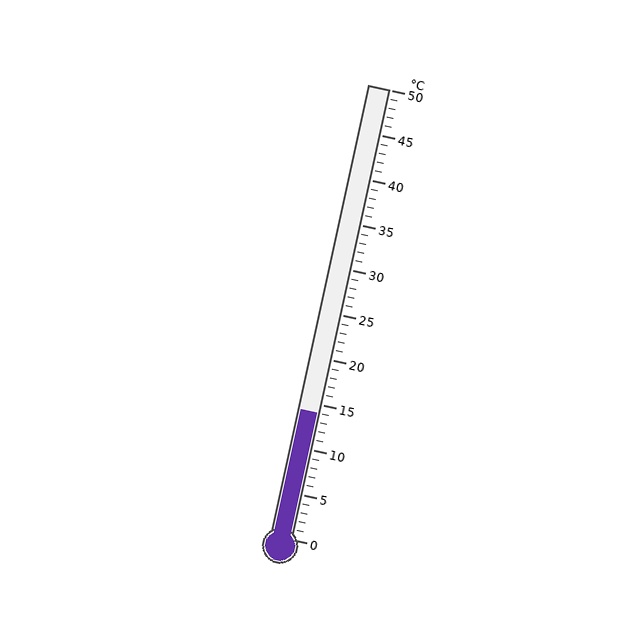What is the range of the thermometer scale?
The thermometer scale ranges from 0°C to 50°C.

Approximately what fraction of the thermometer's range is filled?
The thermometer is filled to approximately 30% of its range.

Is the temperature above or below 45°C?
The temperature is below 45°C.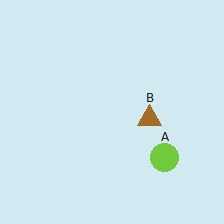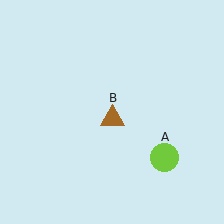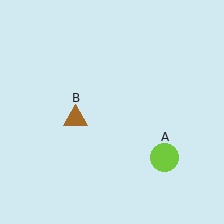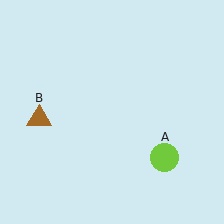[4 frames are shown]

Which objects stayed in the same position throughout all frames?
Lime circle (object A) remained stationary.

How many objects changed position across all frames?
1 object changed position: brown triangle (object B).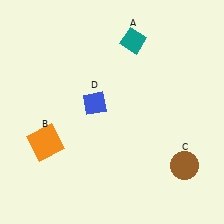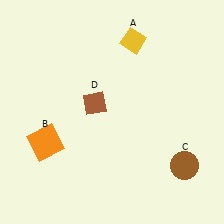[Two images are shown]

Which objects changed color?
A changed from teal to yellow. D changed from blue to brown.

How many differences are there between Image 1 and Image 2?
There are 2 differences between the two images.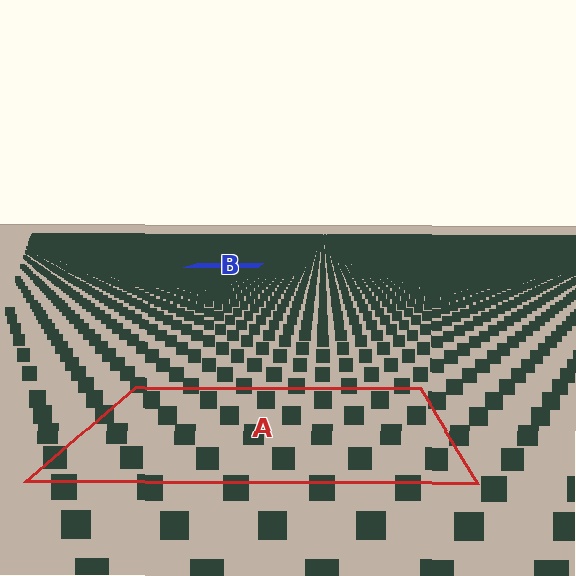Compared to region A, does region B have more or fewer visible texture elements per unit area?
Region B has more texture elements per unit area — they are packed more densely because it is farther away.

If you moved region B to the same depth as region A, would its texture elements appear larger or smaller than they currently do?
They would appear larger. At a closer depth, the same texture elements are projected at a bigger on-screen size.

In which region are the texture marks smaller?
The texture marks are smaller in region B, because it is farther away.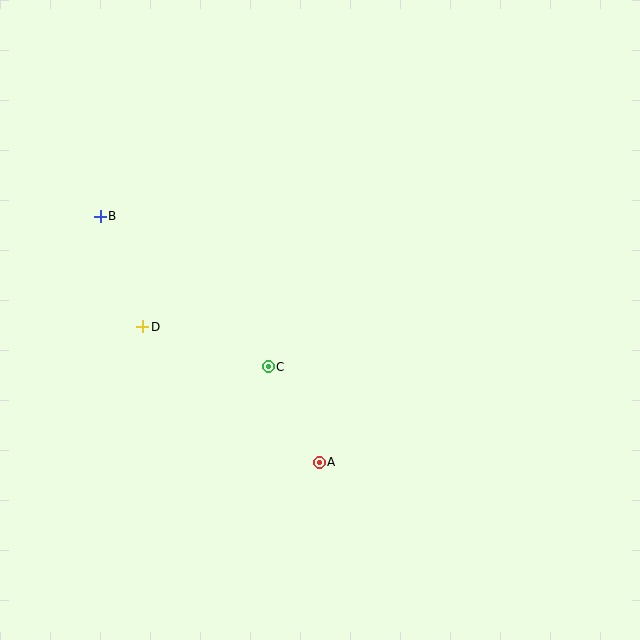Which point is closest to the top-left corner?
Point B is closest to the top-left corner.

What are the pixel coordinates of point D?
Point D is at (143, 327).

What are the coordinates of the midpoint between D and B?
The midpoint between D and B is at (122, 271).